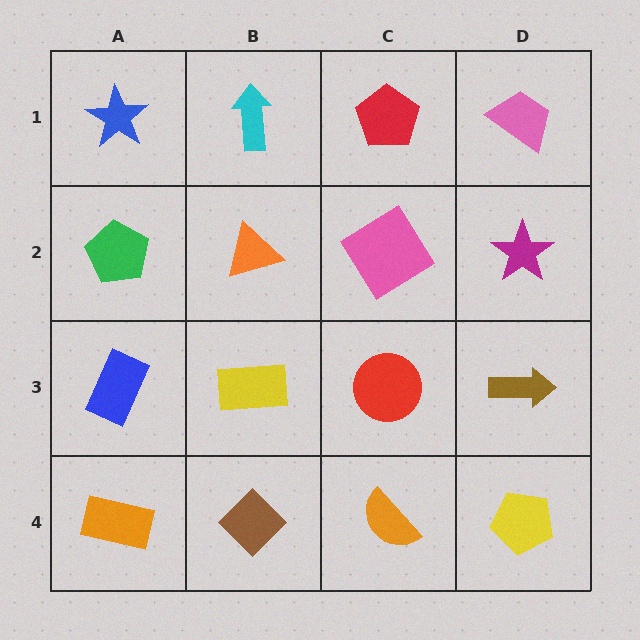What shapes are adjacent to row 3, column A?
A green pentagon (row 2, column A), an orange rectangle (row 4, column A), a yellow rectangle (row 3, column B).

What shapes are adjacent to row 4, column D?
A brown arrow (row 3, column D), an orange semicircle (row 4, column C).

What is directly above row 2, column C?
A red pentagon.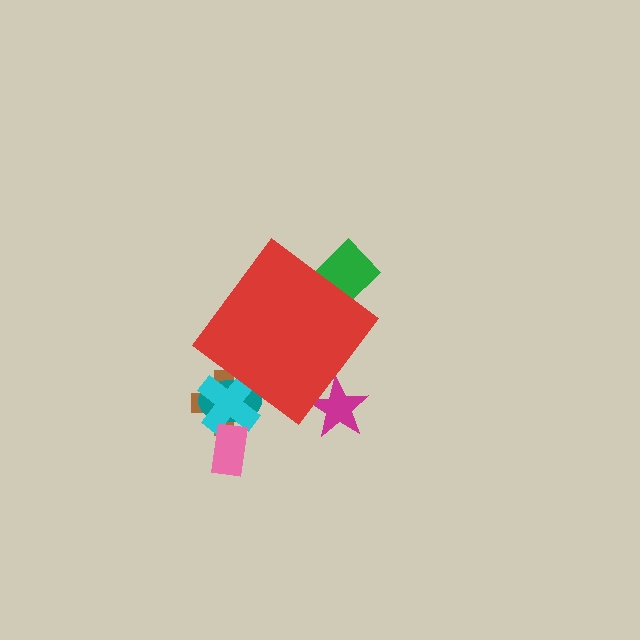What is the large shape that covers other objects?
A red diamond.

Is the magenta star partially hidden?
Yes, the magenta star is partially hidden behind the red diamond.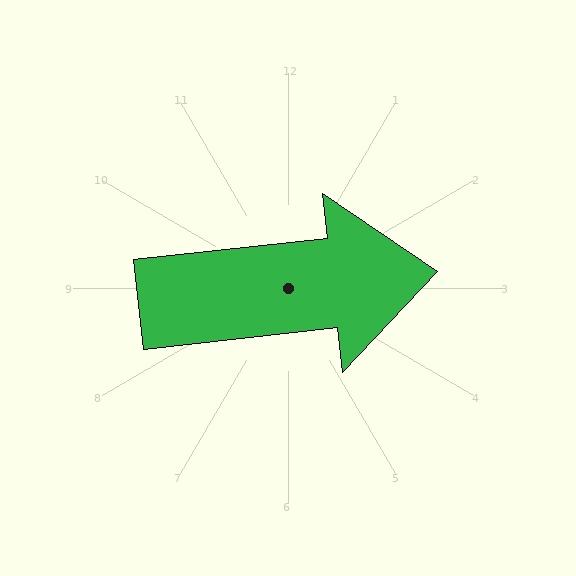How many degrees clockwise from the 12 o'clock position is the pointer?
Approximately 84 degrees.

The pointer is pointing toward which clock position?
Roughly 3 o'clock.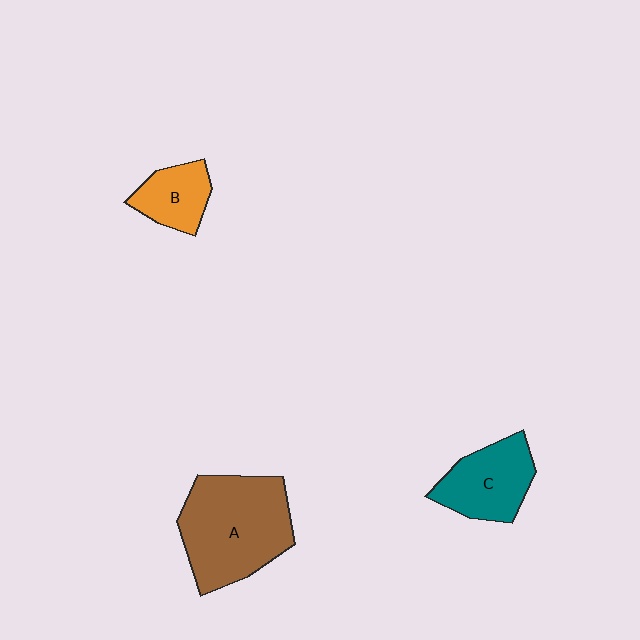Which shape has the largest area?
Shape A (brown).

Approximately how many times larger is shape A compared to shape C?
Approximately 1.7 times.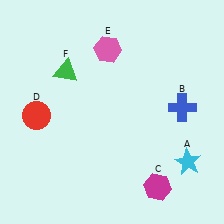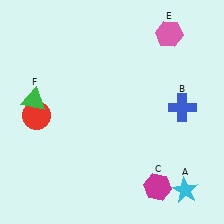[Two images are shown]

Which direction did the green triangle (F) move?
The green triangle (F) moved left.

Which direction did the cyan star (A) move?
The cyan star (A) moved down.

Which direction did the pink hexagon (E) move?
The pink hexagon (E) moved right.